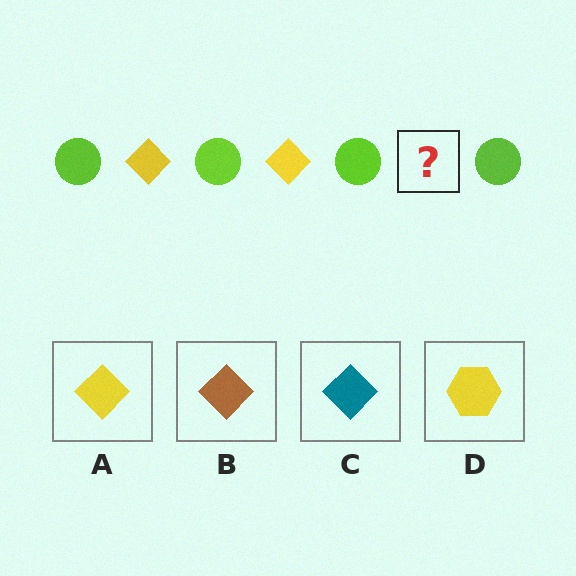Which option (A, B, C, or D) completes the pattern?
A.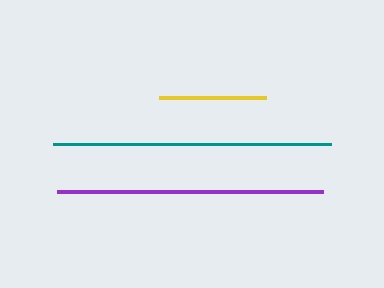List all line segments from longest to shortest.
From longest to shortest: teal, purple, yellow.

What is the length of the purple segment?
The purple segment is approximately 266 pixels long.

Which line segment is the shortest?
The yellow line is the shortest at approximately 107 pixels.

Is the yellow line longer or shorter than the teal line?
The teal line is longer than the yellow line.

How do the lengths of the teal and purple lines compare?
The teal and purple lines are approximately the same length.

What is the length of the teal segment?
The teal segment is approximately 278 pixels long.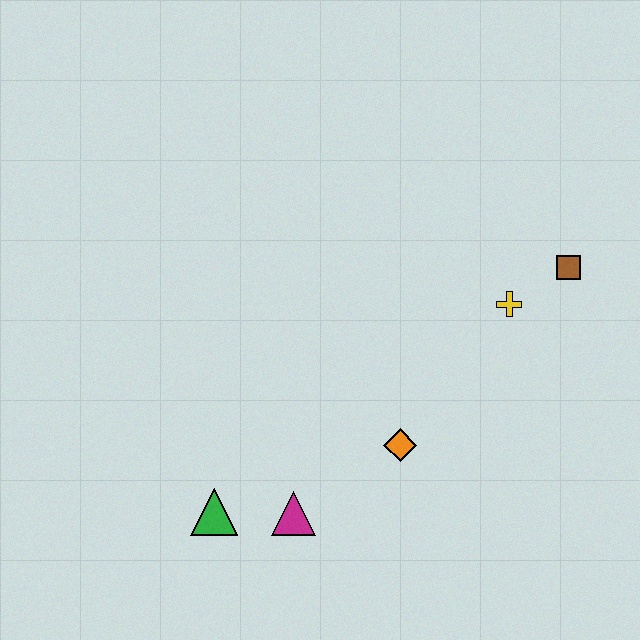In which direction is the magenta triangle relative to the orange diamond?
The magenta triangle is to the left of the orange diamond.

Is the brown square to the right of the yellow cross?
Yes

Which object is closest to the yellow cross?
The brown square is closest to the yellow cross.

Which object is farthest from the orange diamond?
The brown square is farthest from the orange diamond.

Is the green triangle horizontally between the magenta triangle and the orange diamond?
No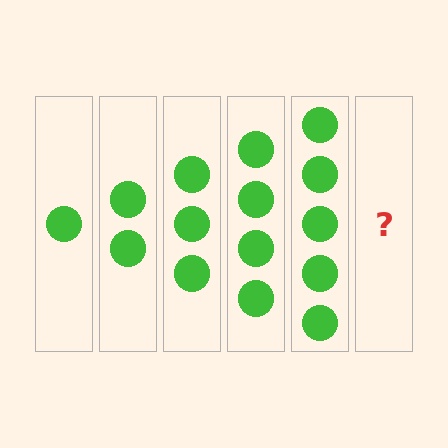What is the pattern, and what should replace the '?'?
The pattern is that each step adds one more circle. The '?' should be 6 circles.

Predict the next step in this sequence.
The next step is 6 circles.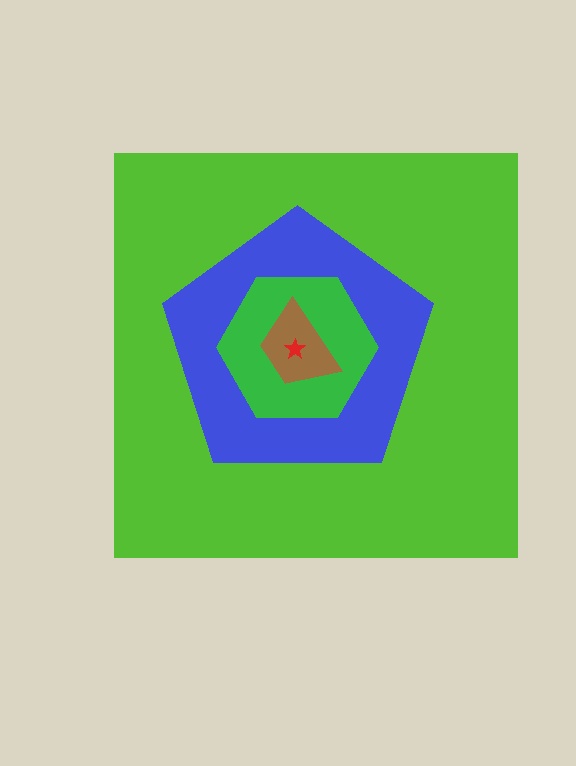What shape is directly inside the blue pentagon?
The green hexagon.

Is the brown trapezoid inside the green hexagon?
Yes.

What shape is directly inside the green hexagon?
The brown trapezoid.